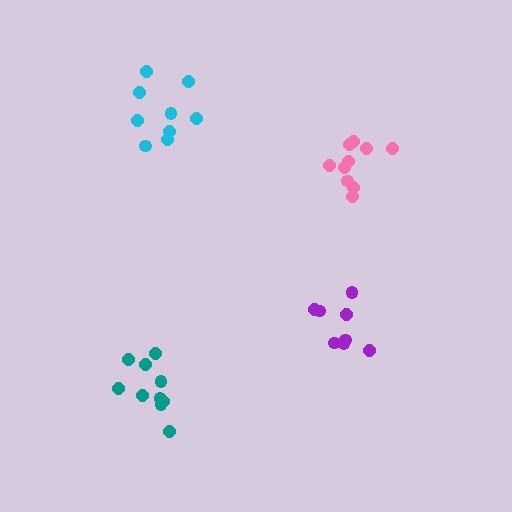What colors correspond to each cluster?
The clusters are colored: pink, cyan, teal, purple.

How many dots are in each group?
Group 1: 10 dots, Group 2: 9 dots, Group 3: 10 dots, Group 4: 8 dots (37 total).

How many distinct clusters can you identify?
There are 4 distinct clusters.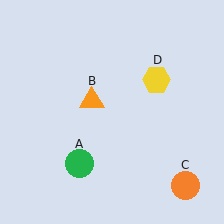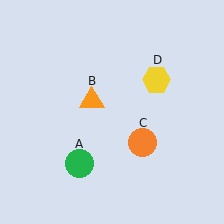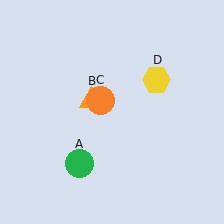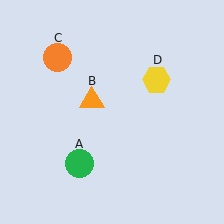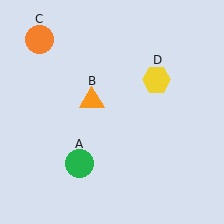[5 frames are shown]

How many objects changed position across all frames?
1 object changed position: orange circle (object C).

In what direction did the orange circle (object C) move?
The orange circle (object C) moved up and to the left.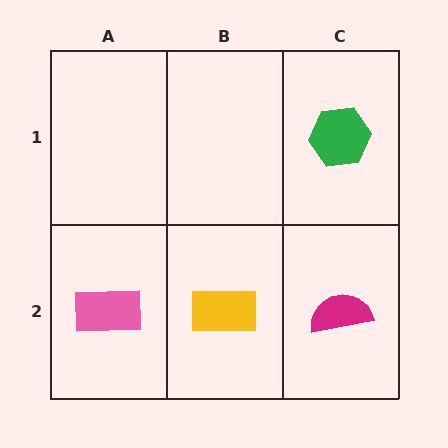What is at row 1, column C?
A green hexagon.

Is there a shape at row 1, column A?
No, that cell is empty.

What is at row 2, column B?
A yellow rectangle.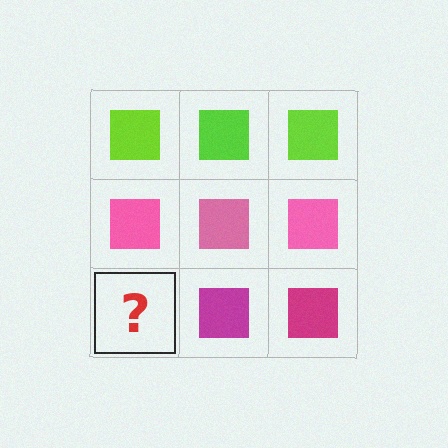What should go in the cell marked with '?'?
The missing cell should contain a magenta square.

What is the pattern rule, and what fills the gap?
The rule is that each row has a consistent color. The gap should be filled with a magenta square.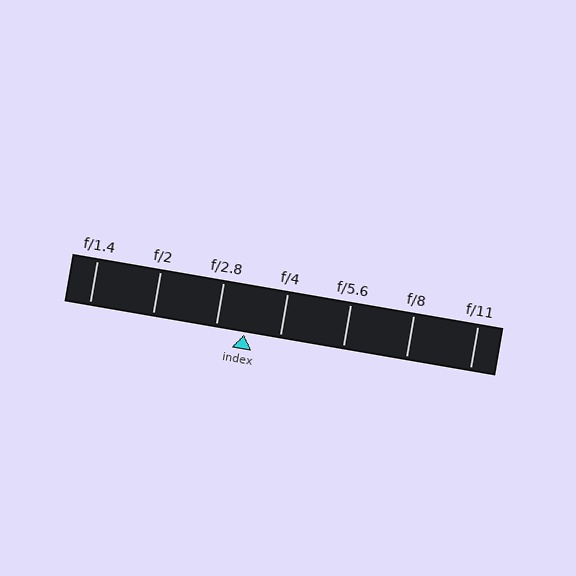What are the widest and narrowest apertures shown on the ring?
The widest aperture shown is f/1.4 and the narrowest is f/11.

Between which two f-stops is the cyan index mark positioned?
The index mark is between f/2.8 and f/4.